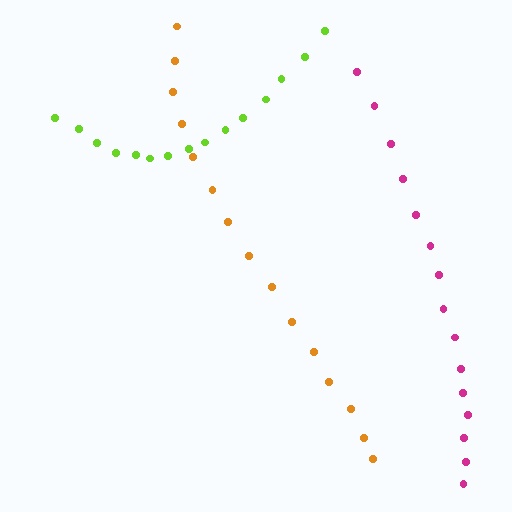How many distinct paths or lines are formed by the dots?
There are 3 distinct paths.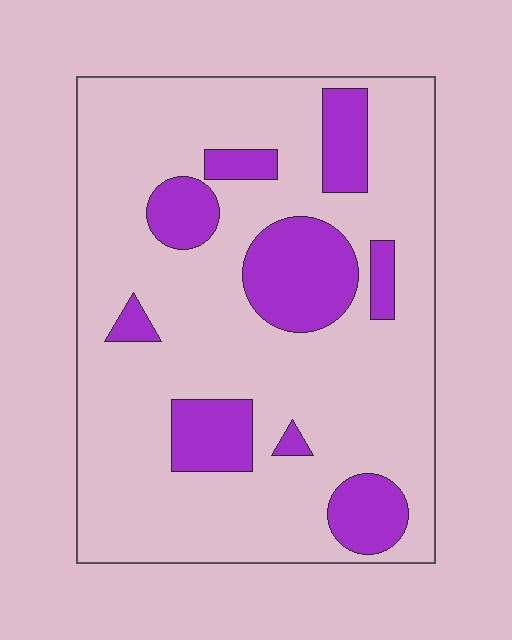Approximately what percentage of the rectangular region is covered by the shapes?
Approximately 20%.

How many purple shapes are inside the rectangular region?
9.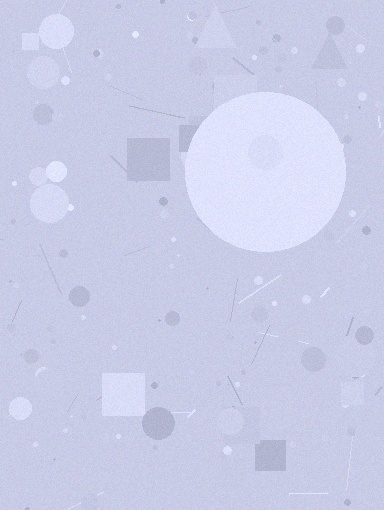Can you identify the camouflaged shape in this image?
The camouflaged shape is a circle.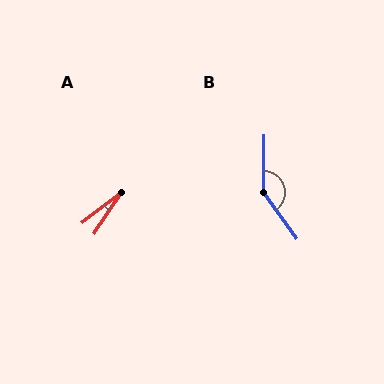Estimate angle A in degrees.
Approximately 19 degrees.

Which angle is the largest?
B, at approximately 144 degrees.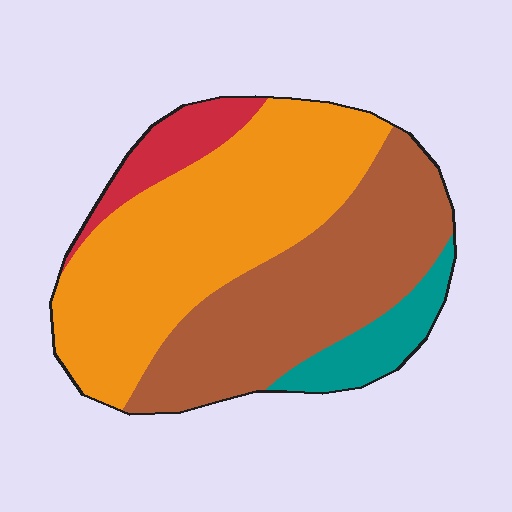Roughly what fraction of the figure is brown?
Brown covers about 35% of the figure.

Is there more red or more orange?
Orange.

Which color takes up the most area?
Orange, at roughly 45%.